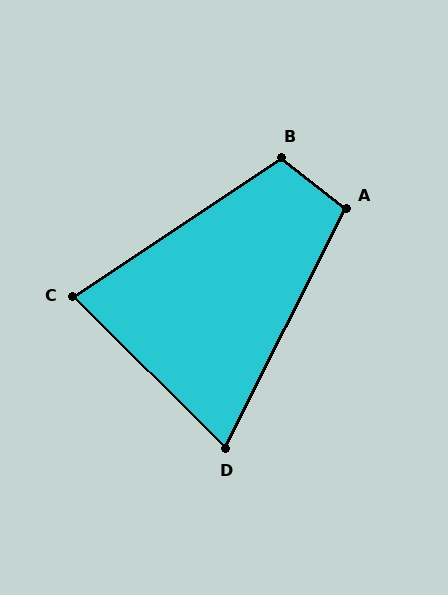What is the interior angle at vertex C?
Approximately 79 degrees (acute).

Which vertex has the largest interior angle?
B, at approximately 108 degrees.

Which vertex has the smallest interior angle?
D, at approximately 72 degrees.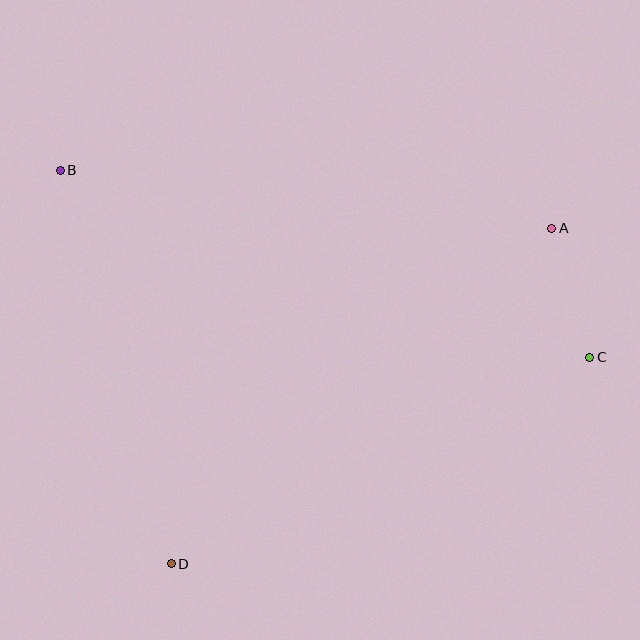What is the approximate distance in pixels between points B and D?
The distance between B and D is approximately 409 pixels.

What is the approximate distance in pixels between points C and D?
The distance between C and D is approximately 467 pixels.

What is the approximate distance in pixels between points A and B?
The distance between A and B is approximately 495 pixels.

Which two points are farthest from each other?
Points B and C are farthest from each other.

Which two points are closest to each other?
Points A and C are closest to each other.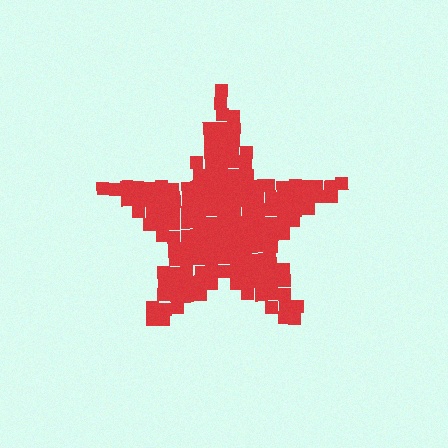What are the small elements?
The small elements are squares.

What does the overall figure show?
The overall figure shows a star.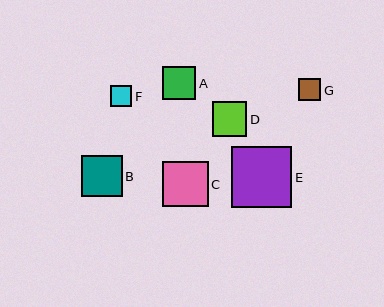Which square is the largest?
Square E is the largest with a size of approximately 61 pixels.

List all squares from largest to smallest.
From largest to smallest: E, C, B, D, A, G, F.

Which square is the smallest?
Square F is the smallest with a size of approximately 21 pixels.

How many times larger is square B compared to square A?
Square B is approximately 1.2 times the size of square A.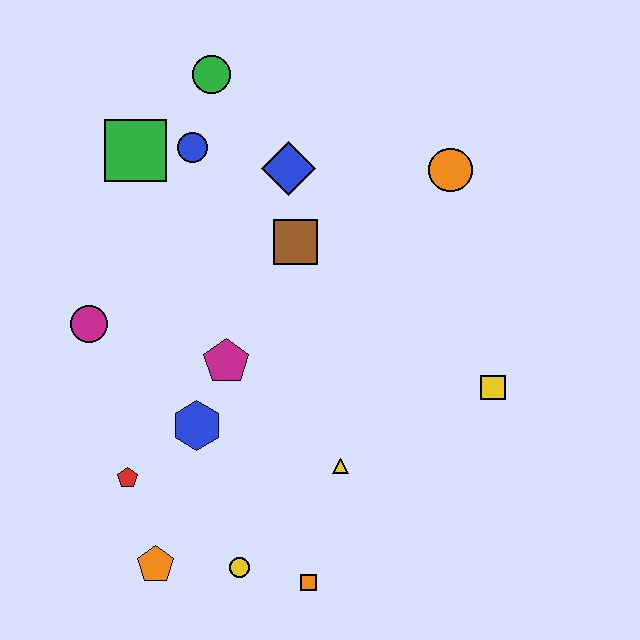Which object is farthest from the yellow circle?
The green circle is farthest from the yellow circle.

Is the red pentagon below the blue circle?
Yes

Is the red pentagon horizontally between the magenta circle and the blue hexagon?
Yes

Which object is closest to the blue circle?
The green square is closest to the blue circle.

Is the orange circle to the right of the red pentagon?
Yes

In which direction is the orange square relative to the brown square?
The orange square is below the brown square.